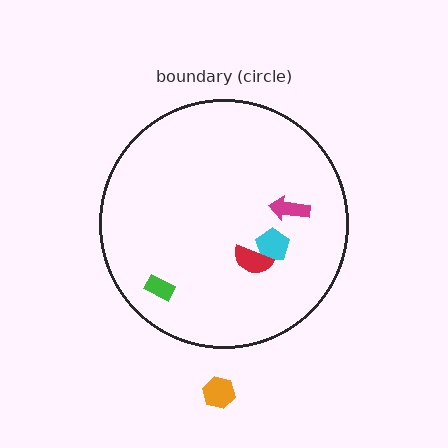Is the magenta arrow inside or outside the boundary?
Inside.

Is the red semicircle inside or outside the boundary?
Inside.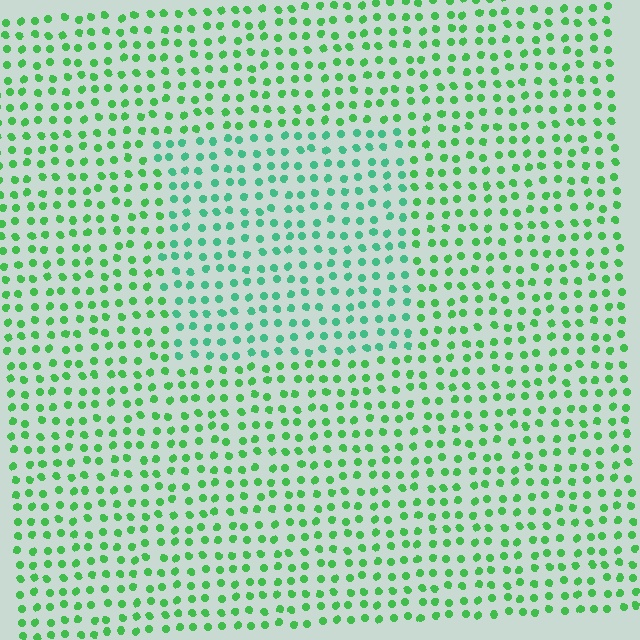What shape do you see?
I see a rectangle.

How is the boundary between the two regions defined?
The boundary is defined purely by a slight shift in hue (about 28 degrees). Spacing, size, and orientation are identical on both sides.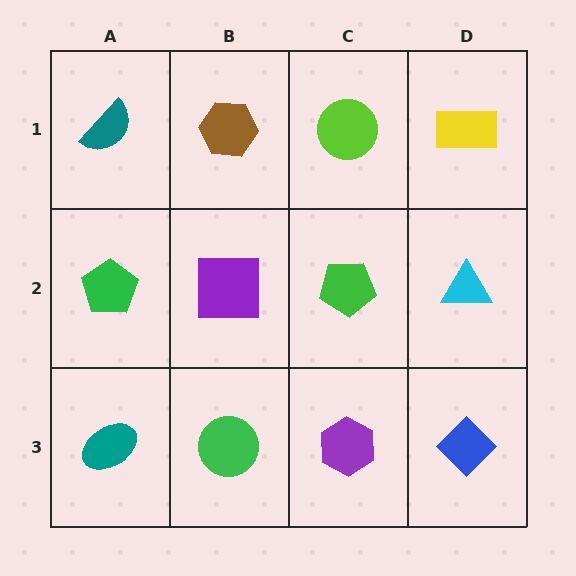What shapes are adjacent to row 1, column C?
A green pentagon (row 2, column C), a brown hexagon (row 1, column B), a yellow rectangle (row 1, column D).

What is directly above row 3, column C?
A green pentagon.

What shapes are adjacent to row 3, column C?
A green pentagon (row 2, column C), a green circle (row 3, column B), a blue diamond (row 3, column D).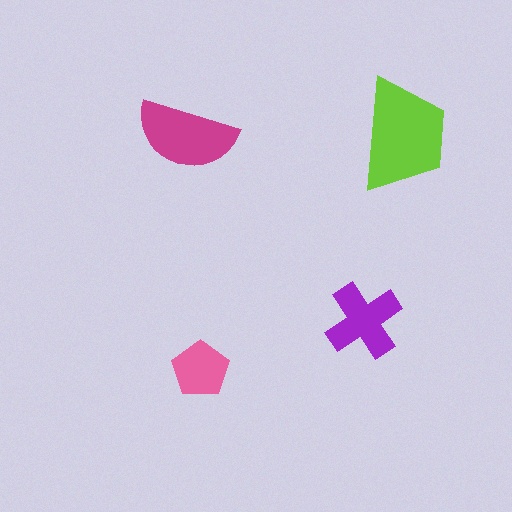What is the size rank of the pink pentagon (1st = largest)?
4th.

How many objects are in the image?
There are 4 objects in the image.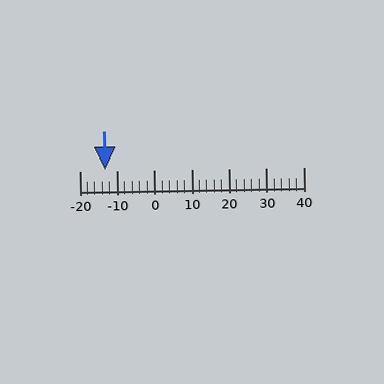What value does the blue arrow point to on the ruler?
The blue arrow points to approximately -13.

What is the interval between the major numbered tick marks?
The major tick marks are spaced 10 units apart.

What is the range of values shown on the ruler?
The ruler shows values from -20 to 40.